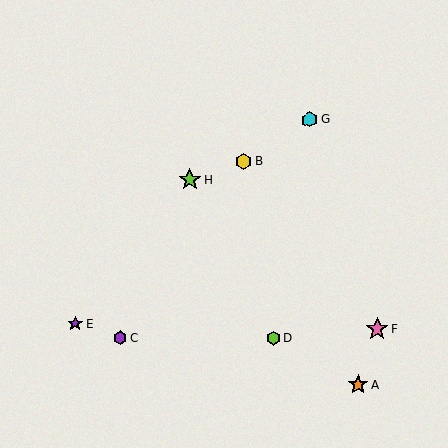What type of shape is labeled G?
Shape G is a cyan hexagon.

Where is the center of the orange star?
The center of the orange star is at (358, 385).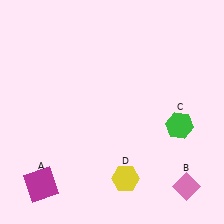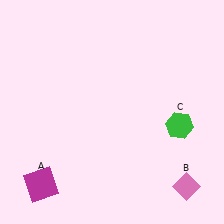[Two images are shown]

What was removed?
The yellow hexagon (D) was removed in Image 2.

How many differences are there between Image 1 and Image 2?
There is 1 difference between the two images.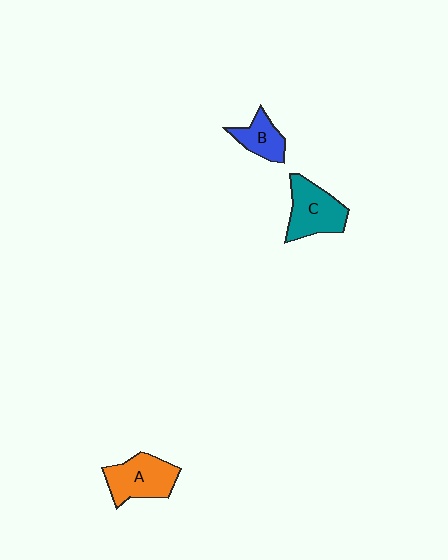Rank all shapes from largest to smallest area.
From largest to smallest: C (teal), A (orange), B (blue).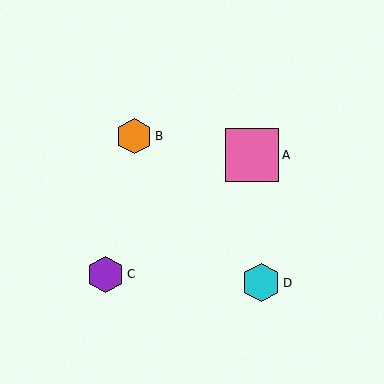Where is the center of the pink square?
The center of the pink square is at (252, 155).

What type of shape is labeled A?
Shape A is a pink square.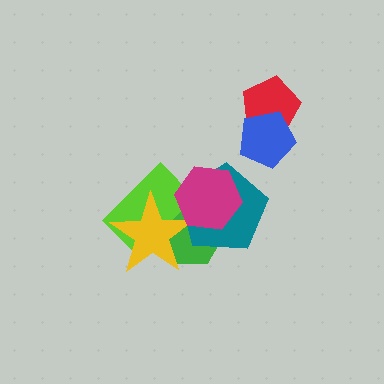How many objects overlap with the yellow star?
4 objects overlap with the yellow star.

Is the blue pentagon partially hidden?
No, no other shape covers it.